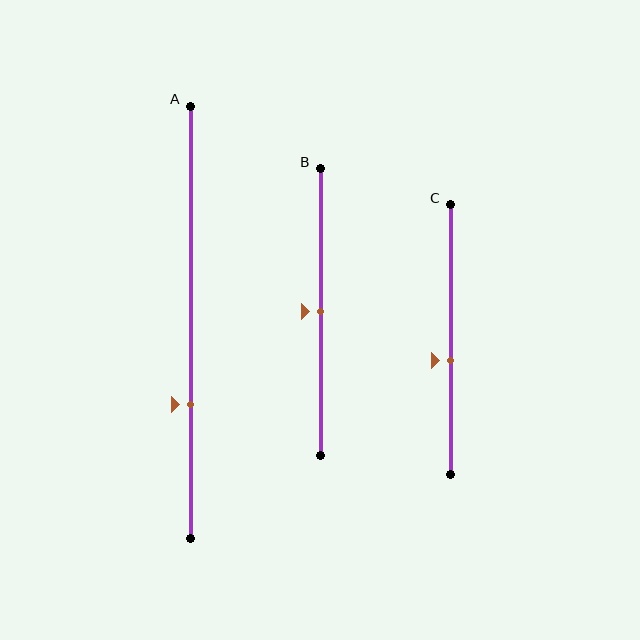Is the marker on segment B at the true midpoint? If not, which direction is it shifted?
Yes, the marker on segment B is at the true midpoint.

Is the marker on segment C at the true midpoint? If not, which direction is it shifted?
No, the marker on segment C is shifted downward by about 8% of the segment length.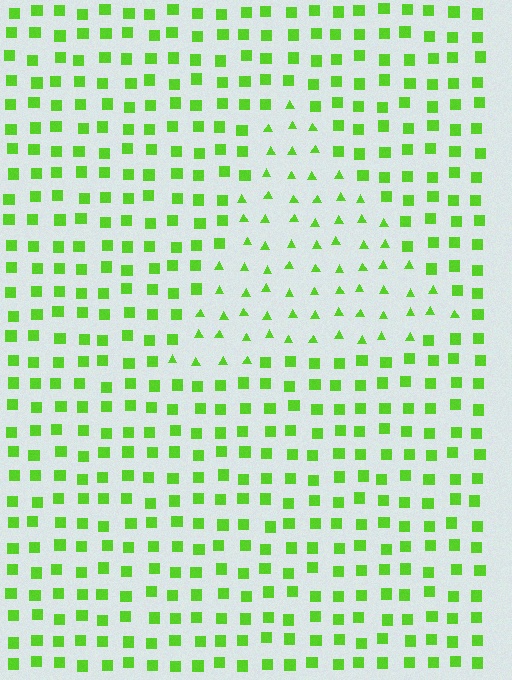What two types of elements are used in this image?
The image uses triangles inside the triangle region and squares outside it.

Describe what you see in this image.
The image is filled with small lime elements arranged in a uniform grid. A triangle-shaped region contains triangles, while the surrounding area contains squares. The boundary is defined purely by the change in element shape.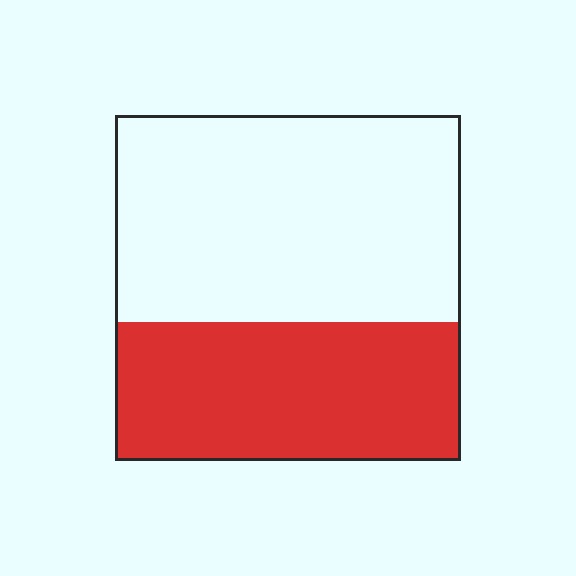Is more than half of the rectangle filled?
No.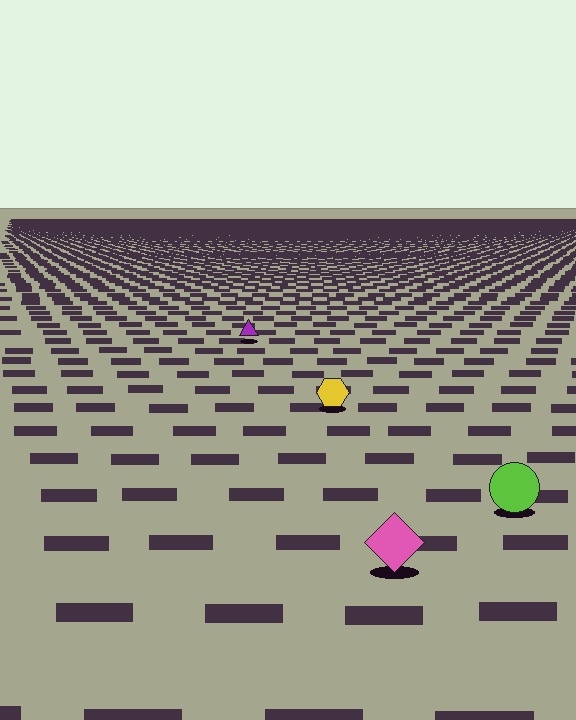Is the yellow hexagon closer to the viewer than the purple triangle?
Yes. The yellow hexagon is closer — you can tell from the texture gradient: the ground texture is coarser near it.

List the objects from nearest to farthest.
From nearest to farthest: the pink diamond, the lime circle, the yellow hexagon, the purple triangle.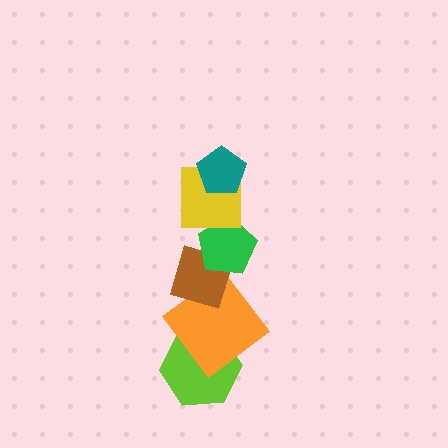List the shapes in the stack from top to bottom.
From top to bottom: the teal pentagon, the yellow square, the green pentagon, the brown diamond, the orange diamond, the lime hexagon.